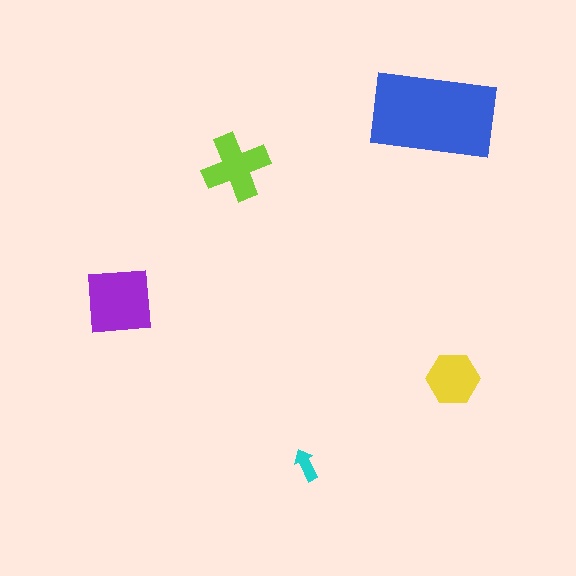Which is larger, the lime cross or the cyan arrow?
The lime cross.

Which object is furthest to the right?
The yellow hexagon is rightmost.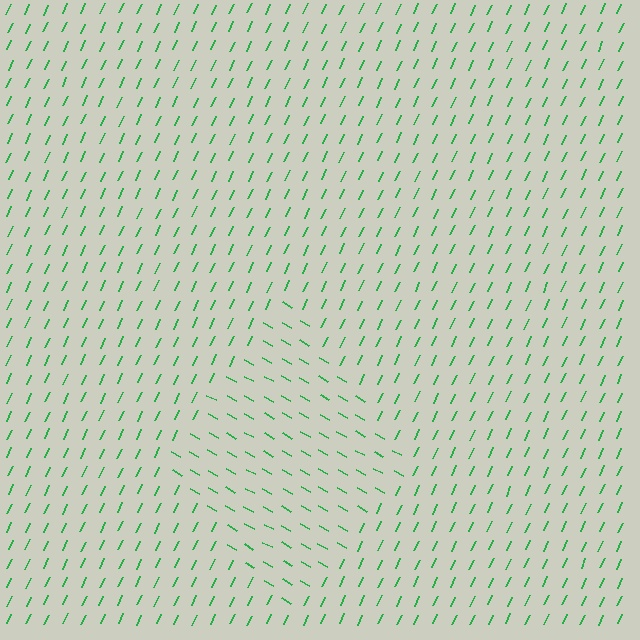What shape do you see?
I see a diamond.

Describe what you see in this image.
The image is filled with small green line segments. A diamond region in the image has lines oriented differently from the surrounding lines, creating a visible texture boundary.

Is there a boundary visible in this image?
Yes, there is a texture boundary formed by a change in line orientation.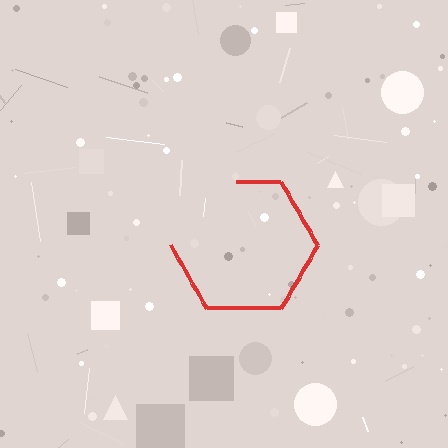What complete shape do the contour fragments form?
The contour fragments form a hexagon.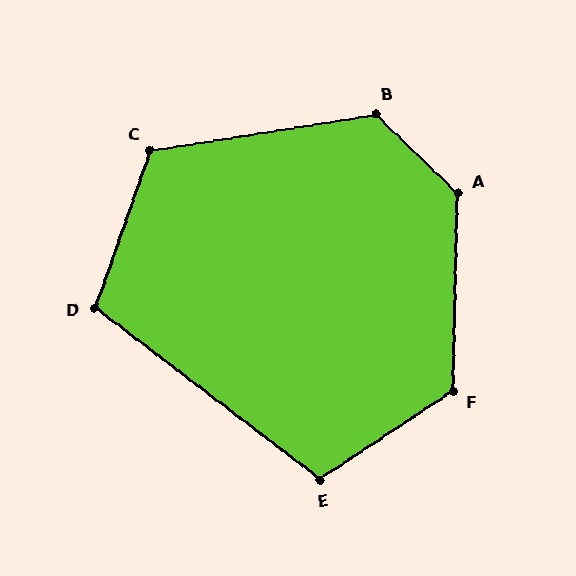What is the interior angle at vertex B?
Approximately 127 degrees (obtuse).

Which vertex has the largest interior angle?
A, at approximately 133 degrees.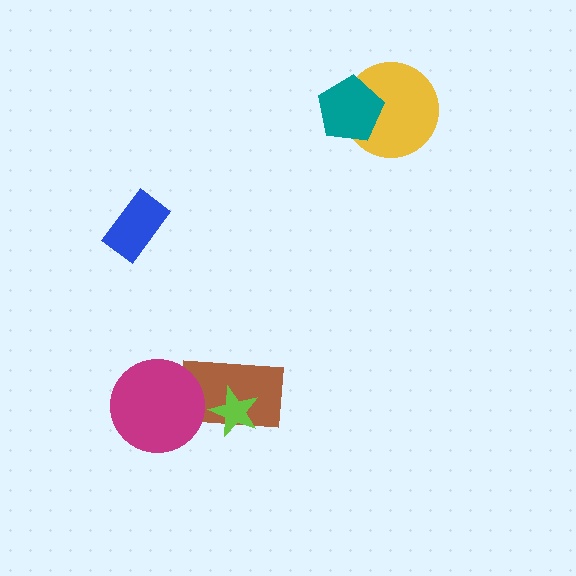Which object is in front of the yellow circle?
The teal pentagon is in front of the yellow circle.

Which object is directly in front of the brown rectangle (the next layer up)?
The lime star is directly in front of the brown rectangle.